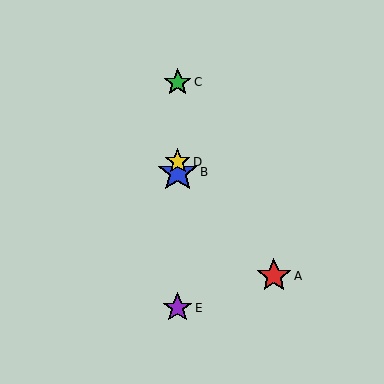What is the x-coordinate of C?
Object C is at x≈178.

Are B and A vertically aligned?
No, B is at x≈178 and A is at x≈274.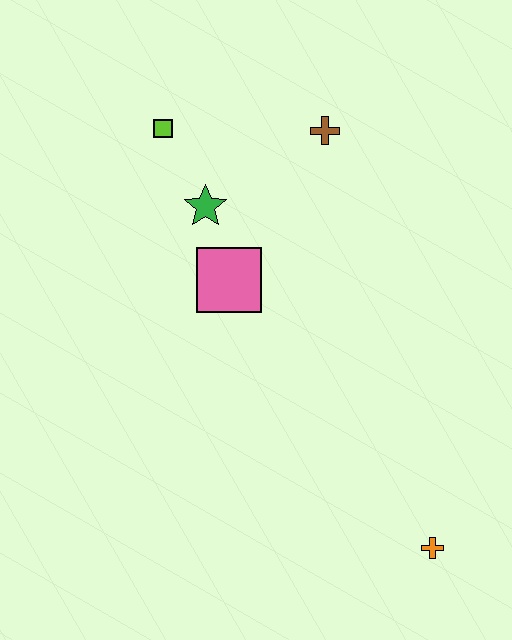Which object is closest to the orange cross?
The pink square is closest to the orange cross.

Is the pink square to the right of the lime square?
Yes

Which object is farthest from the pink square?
The orange cross is farthest from the pink square.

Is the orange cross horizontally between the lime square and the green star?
No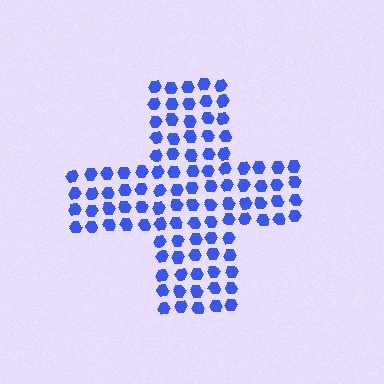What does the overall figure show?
The overall figure shows a cross.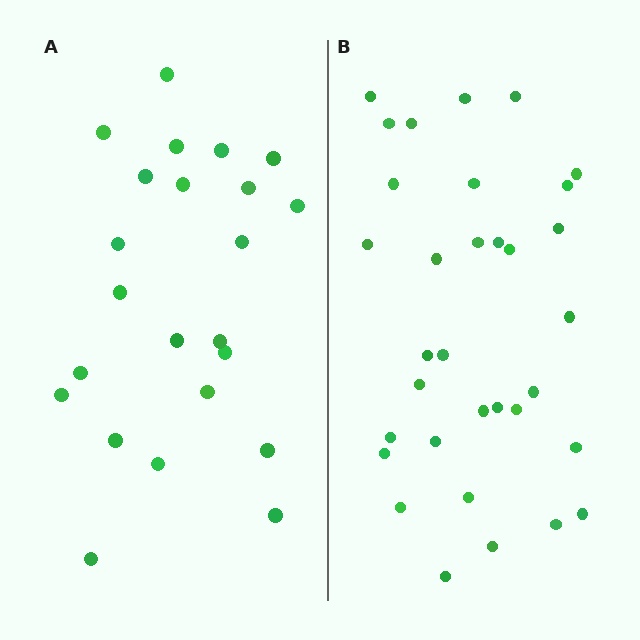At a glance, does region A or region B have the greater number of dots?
Region B (the right region) has more dots.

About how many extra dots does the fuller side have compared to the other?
Region B has roughly 10 or so more dots than region A.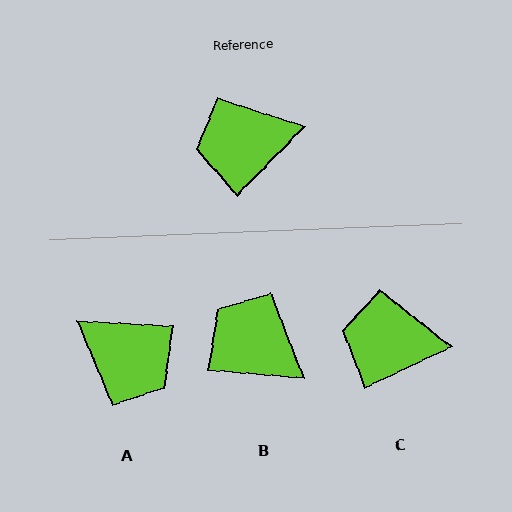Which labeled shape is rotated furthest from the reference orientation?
A, about 131 degrees away.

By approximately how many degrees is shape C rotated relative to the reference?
Approximately 20 degrees clockwise.